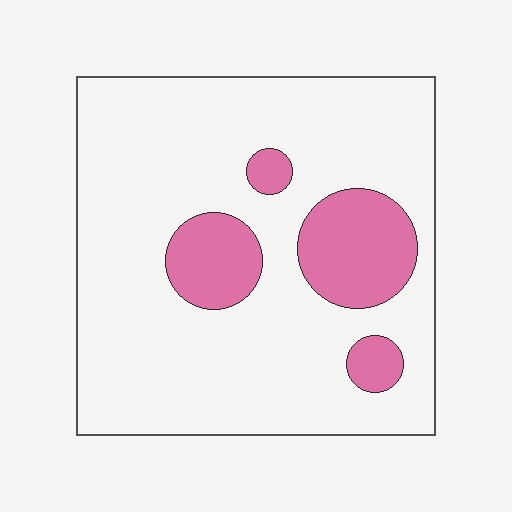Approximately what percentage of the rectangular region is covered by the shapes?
Approximately 20%.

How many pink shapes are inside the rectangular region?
4.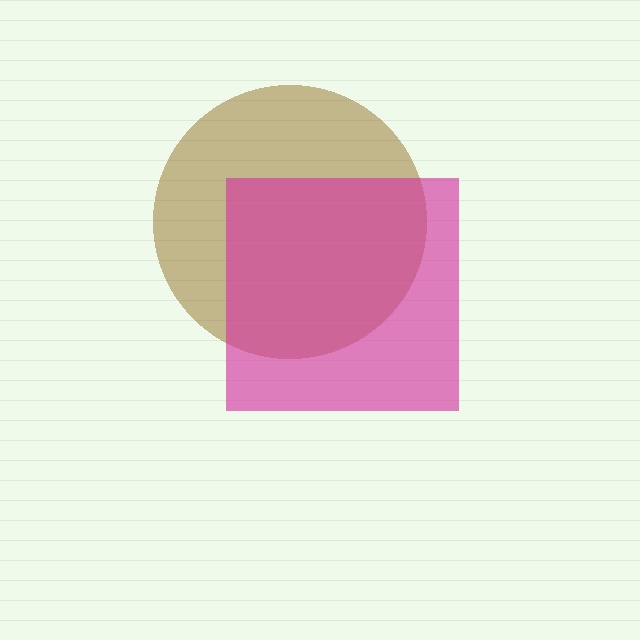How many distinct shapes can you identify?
There are 2 distinct shapes: a brown circle, a magenta square.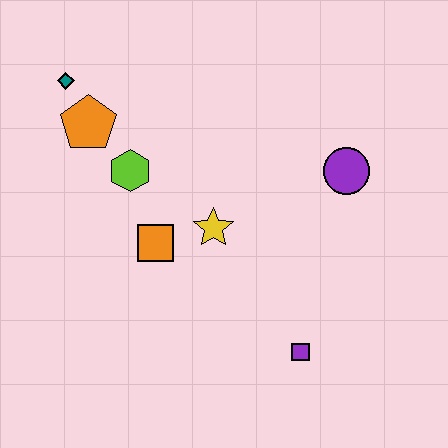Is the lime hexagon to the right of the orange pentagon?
Yes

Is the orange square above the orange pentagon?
No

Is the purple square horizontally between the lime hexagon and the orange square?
No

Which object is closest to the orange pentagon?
The teal diamond is closest to the orange pentagon.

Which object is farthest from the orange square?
The purple circle is farthest from the orange square.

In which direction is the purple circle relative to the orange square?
The purple circle is to the right of the orange square.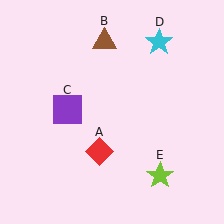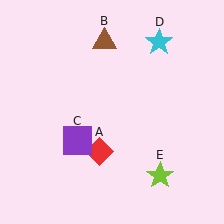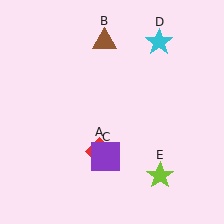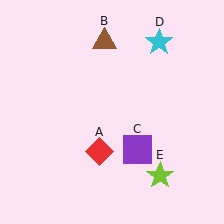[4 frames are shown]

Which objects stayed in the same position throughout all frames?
Red diamond (object A) and brown triangle (object B) and cyan star (object D) and lime star (object E) remained stationary.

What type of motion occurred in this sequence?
The purple square (object C) rotated counterclockwise around the center of the scene.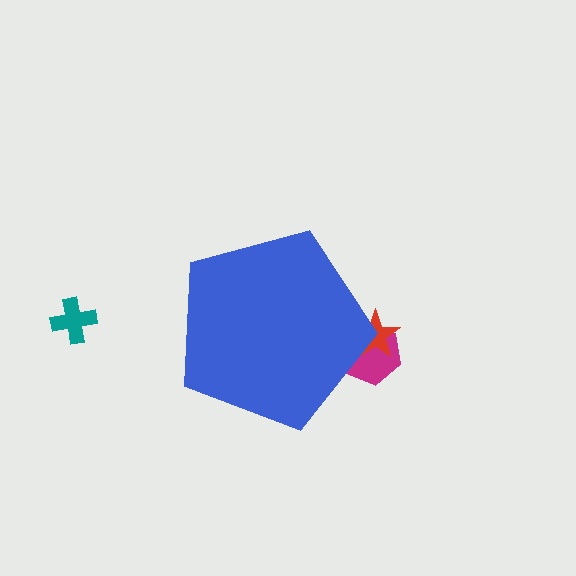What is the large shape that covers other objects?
A blue pentagon.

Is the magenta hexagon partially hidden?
Yes, the magenta hexagon is partially hidden behind the blue pentagon.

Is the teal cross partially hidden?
No, the teal cross is fully visible.